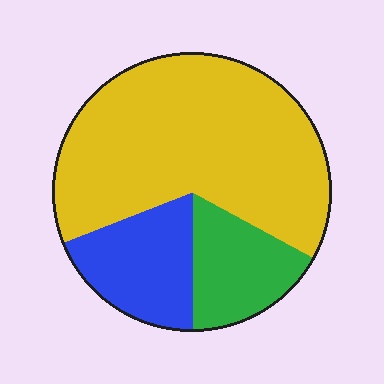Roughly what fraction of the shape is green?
Green covers around 15% of the shape.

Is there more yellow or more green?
Yellow.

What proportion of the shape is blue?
Blue covers roughly 20% of the shape.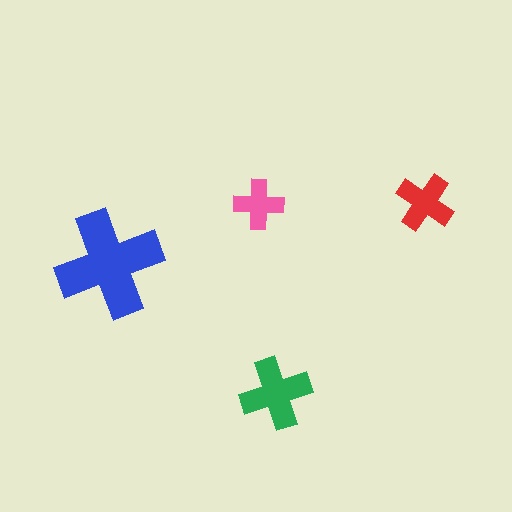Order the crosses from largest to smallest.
the blue one, the green one, the red one, the pink one.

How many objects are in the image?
There are 4 objects in the image.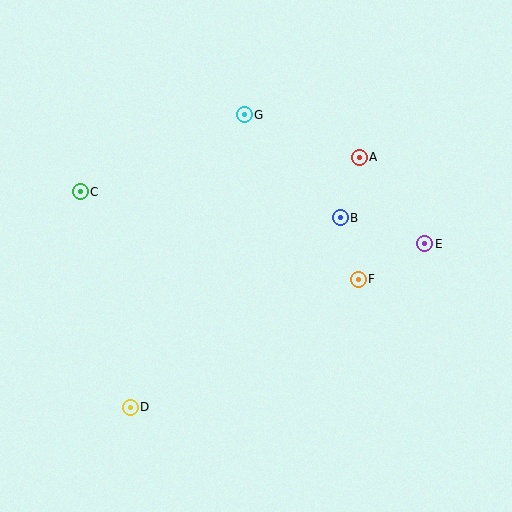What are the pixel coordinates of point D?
Point D is at (130, 407).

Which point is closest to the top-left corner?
Point C is closest to the top-left corner.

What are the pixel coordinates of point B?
Point B is at (340, 218).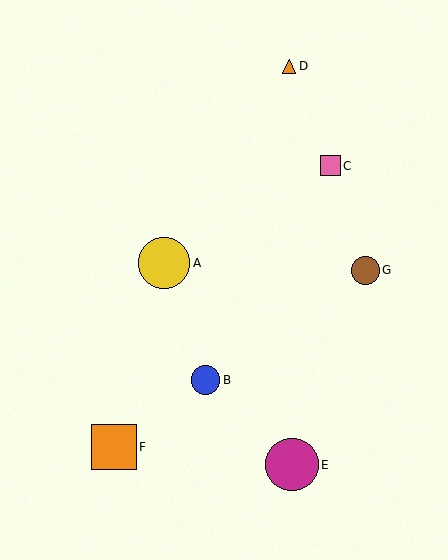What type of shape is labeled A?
Shape A is a yellow circle.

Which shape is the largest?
The magenta circle (labeled E) is the largest.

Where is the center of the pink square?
The center of the pink square is at (330, 166).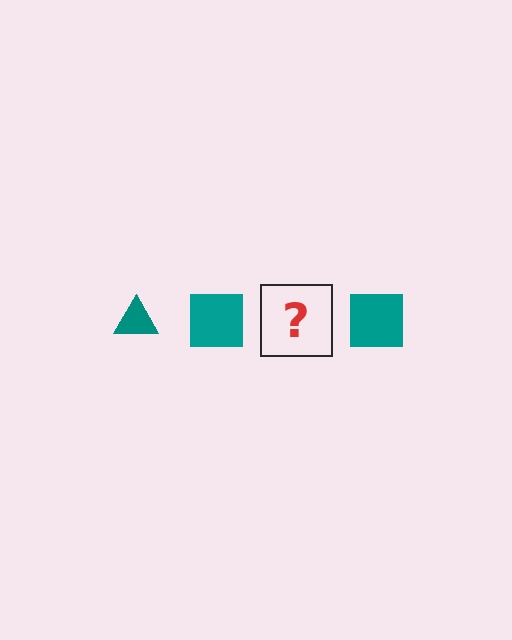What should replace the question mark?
The question mark should be replaced with a teal triangle.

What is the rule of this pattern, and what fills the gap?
The rule is that the pattern cycles through triangle, square shapes in teal. The gap should be filled with a teal triangle.